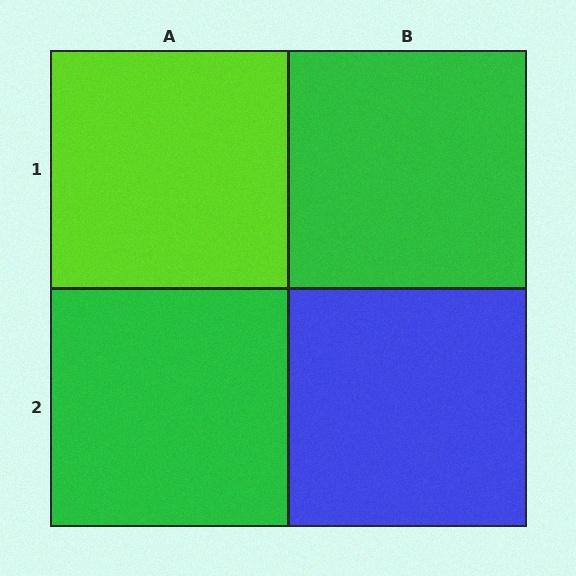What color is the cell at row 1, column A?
Lime.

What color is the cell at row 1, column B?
Green.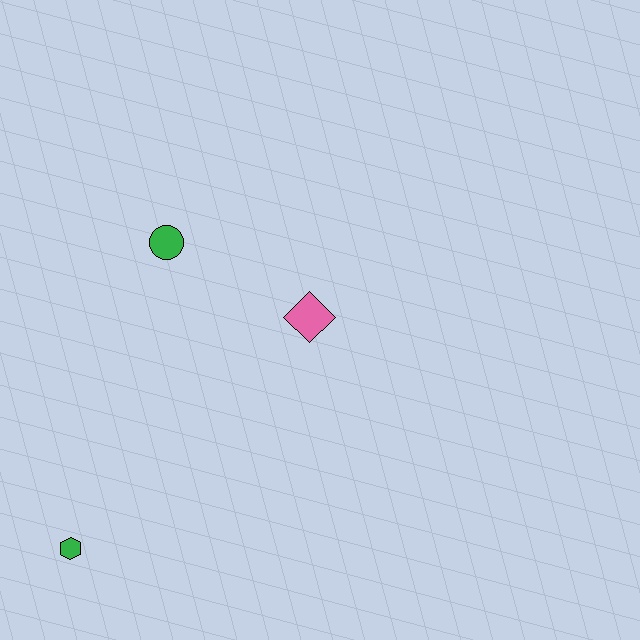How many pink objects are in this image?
There is 1 pink object.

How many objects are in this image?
There are 3 objects.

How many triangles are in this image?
There are no triangles.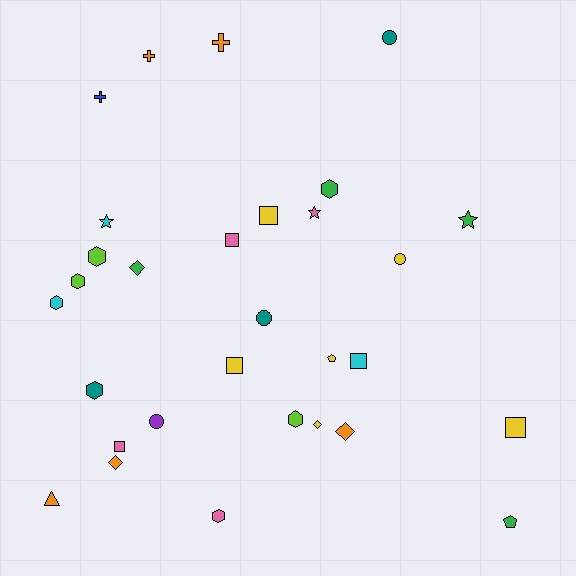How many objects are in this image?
There are 30 objects.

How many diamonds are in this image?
There are 4 diamonds.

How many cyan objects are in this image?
There are 3 cyan objects.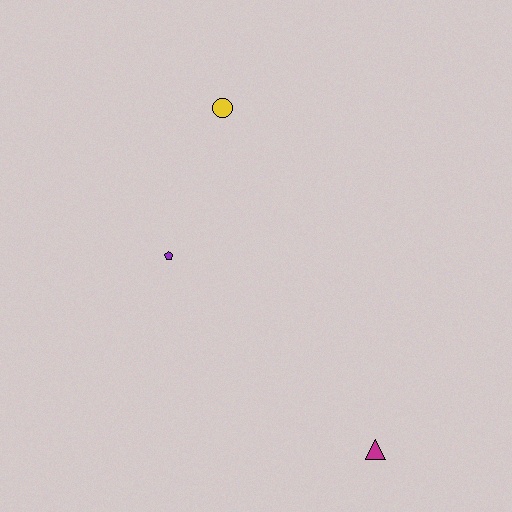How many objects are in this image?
There are 3 objects.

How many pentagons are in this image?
There is 1 pentagon.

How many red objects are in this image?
There are no red objects.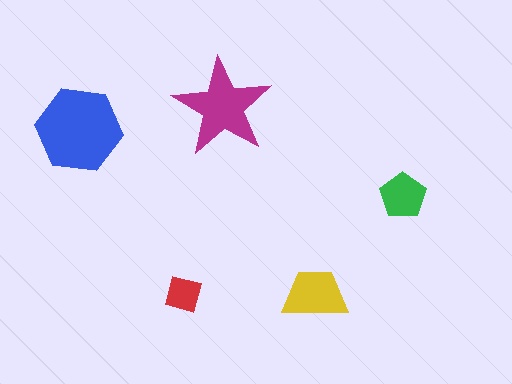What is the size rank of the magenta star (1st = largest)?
2nd.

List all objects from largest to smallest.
The blue hexagon, the magenta star, the yellow trapezoid, the green pentagon, the red diamond.